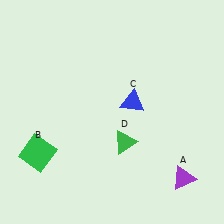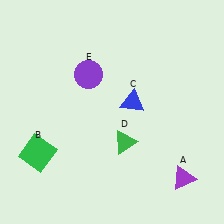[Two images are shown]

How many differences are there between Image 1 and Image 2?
There is 1 difference between the two images.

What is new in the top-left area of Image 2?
A purple circle (E) was added in the top-left area of Image 2.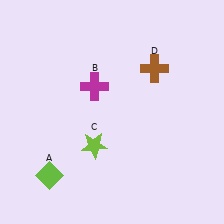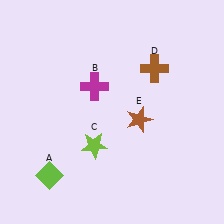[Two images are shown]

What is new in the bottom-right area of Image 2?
A brown star (E) was added in the bottom-right area of Image 2.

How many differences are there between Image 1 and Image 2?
There is 1 difference between the two images.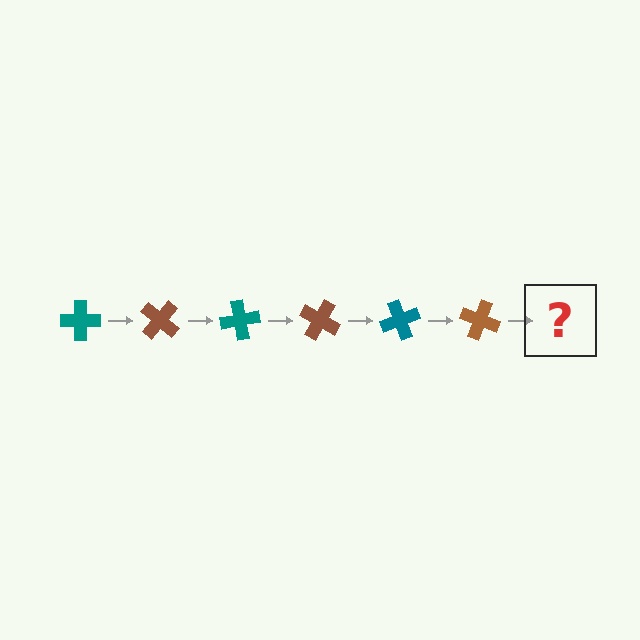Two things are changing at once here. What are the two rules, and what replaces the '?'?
The two rules are that it rotates 40 degrees each step and the color cycles through teal and brown. The '?' should be a teal cross, rotated 240 degrees from the start.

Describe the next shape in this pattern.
It should be a teal cross, rotated 240 degrees from the start.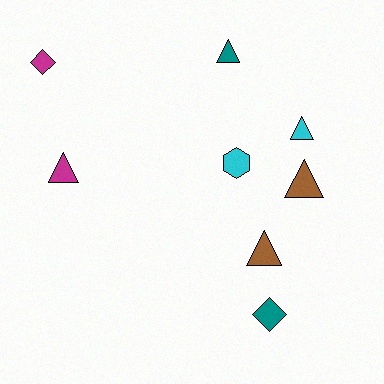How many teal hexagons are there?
There are no teal hexagons.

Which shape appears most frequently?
Triangle, with 5 objects.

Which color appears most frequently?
Brown, with 2 objects.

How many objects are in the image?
There are 8 objects.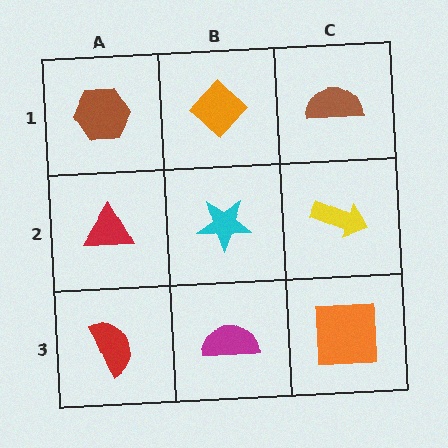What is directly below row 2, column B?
A magenta semicircle.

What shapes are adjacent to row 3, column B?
A cyan star (row 2, column B), a red semicircle (row 3, column A), an orange square (row 3, column C).